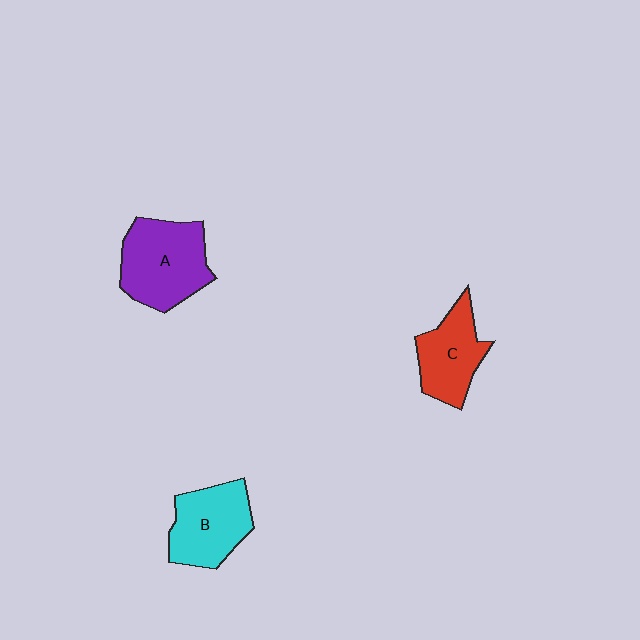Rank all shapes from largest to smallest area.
From largest to smallest: A (purple), B (cyan), C (red).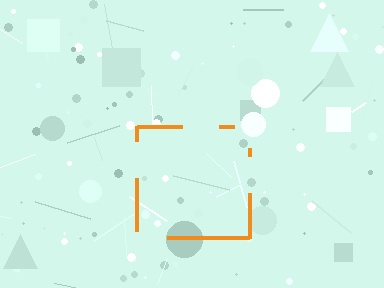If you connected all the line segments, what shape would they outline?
They would outline a square.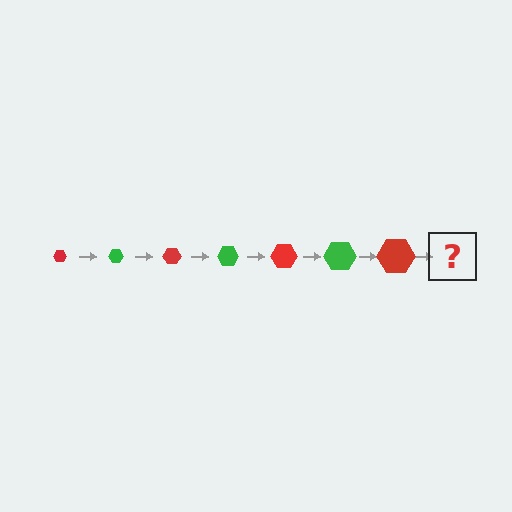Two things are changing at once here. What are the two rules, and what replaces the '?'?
The two rules are that the hexagon grows larger each step and the color cycles through red and green. The '?' should be a green hexagon, larger than the previous one.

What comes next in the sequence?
The next element should be a green hexagon, larger than the previous one.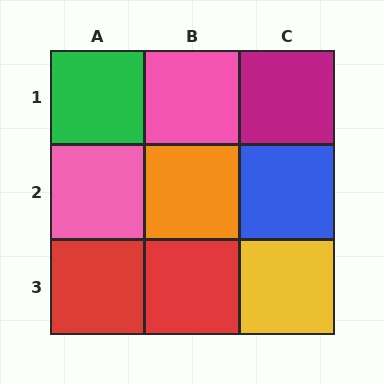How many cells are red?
2 cells are red.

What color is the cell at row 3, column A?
Red.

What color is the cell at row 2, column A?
Pink.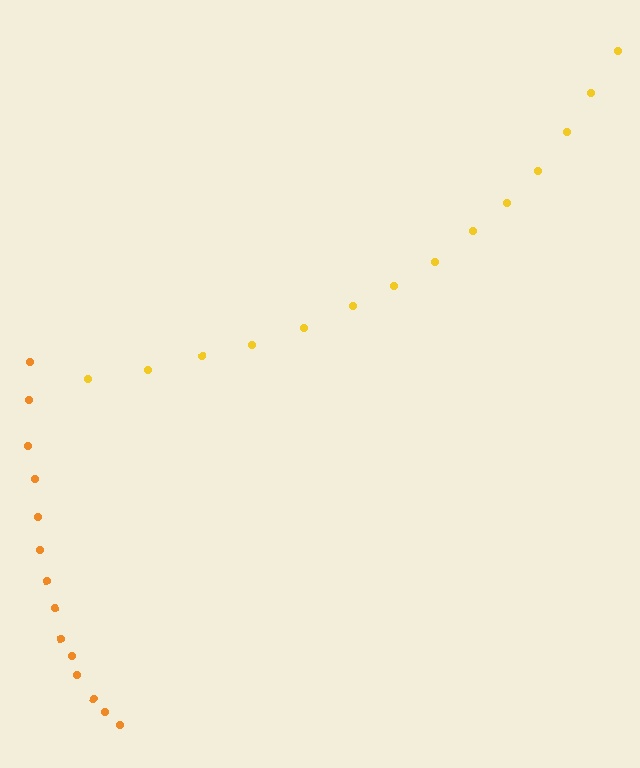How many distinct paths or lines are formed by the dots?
There are 2 distinct paths.